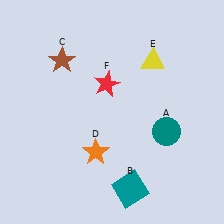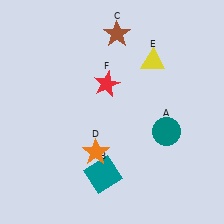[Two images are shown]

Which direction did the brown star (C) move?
The brown star (C) moved right.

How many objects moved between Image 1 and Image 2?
2 objects moved between the two images.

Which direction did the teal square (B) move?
The teal square (B) moved left.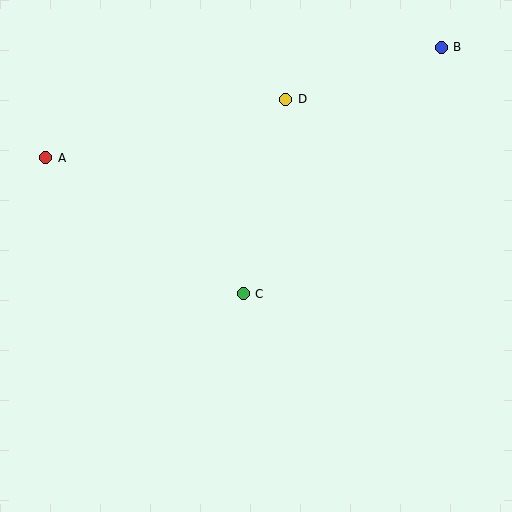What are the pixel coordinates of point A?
Point A is at (46, 158).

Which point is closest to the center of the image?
Point C at (243, 294) is closest to the center.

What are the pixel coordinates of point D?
Point D is at (286, 99).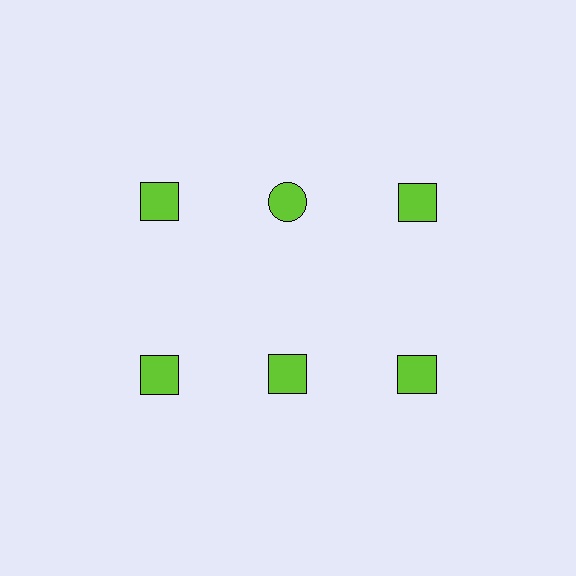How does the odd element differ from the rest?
It has a different shape: circle instead of square.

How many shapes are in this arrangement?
There are 6 shapes arranged in a grid pattern.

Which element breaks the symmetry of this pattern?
The lime circle in the top row, second from left column breaks the symmetry. All other shapes are lime squares.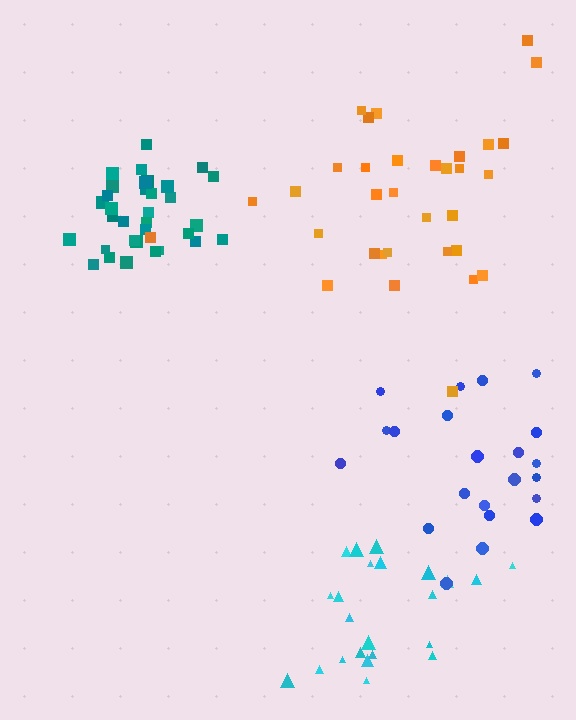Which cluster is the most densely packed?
Teal.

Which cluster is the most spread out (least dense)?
Blue.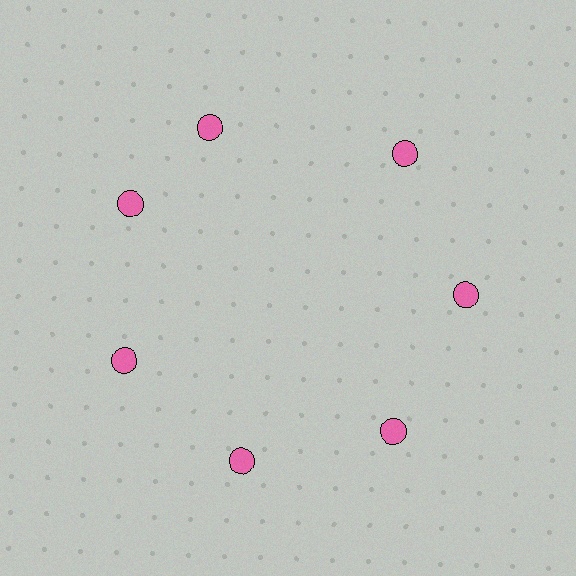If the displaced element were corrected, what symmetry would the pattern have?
It would have 7-fold rotational symmetry — the pattern would map onto itself every 51 degrees.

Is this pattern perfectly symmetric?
No. The 7 pink circles are arranged in a ring, but one element near the 12 o'clock position is rotated out of alignment along the ring, breaking the 7-fold rotational symmetry.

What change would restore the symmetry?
The symmetry would be restored by rotating it back into even spacing with its neighbors so that all 7 circles sit at equal angles and equal distance from the center.